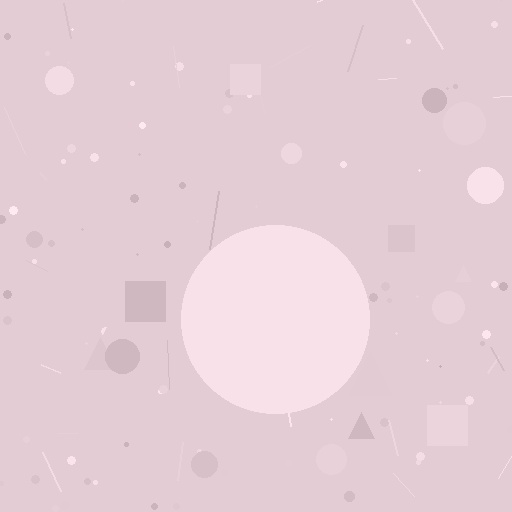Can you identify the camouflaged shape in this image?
The camouflaged shape is a circle.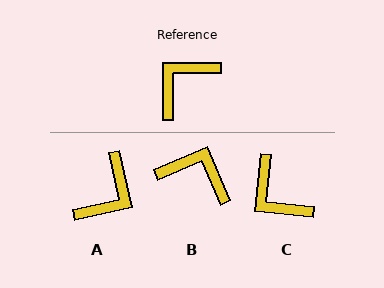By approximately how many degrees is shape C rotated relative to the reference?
Approximately 85 degrees counter-clockwise.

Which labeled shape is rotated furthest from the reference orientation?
A, about 168 degrees away.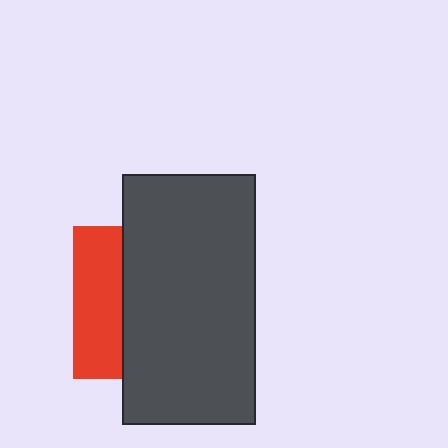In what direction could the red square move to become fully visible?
The red square could move left. That would shift it out from behind the dark gray rectangle entirely.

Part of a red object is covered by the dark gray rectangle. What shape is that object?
It is a square.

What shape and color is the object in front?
The object in front is a dark gray rectangle.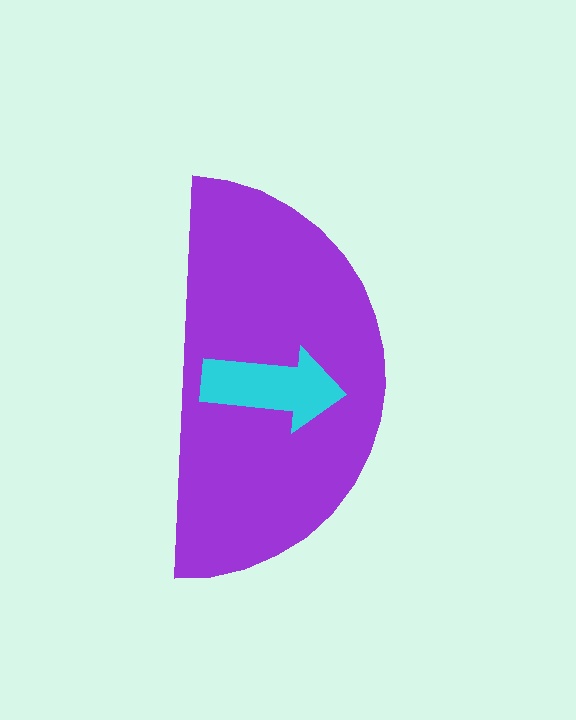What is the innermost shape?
The cyan arrow.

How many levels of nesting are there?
2.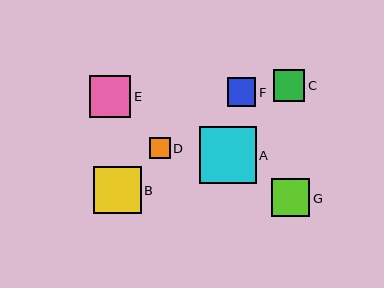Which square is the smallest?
Square D is the smallest with a size of approximately 21 pixels.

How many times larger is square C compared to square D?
Square C is approximately 1.5 times the size of square D.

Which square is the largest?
Square A is the largest with a size of approximately 56 pixels.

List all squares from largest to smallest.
From largest to smallest: A, B, E, G, C, F, D.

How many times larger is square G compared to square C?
Square G is approximately 1.2 times the size of square C.